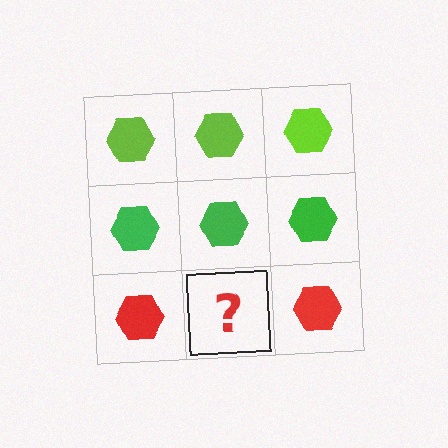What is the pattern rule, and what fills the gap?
The rule is that each row has a consistent color. The gap should be filled with a red hexagon.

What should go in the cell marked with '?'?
The missing cell should contain a red hexagon.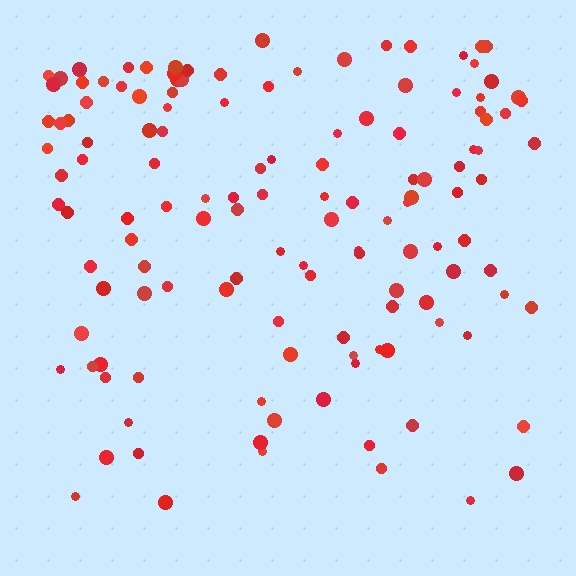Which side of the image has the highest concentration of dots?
The top.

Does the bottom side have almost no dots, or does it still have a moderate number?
Still a moderate number, just noticeably fewer than the top.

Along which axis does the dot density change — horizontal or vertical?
Vertical.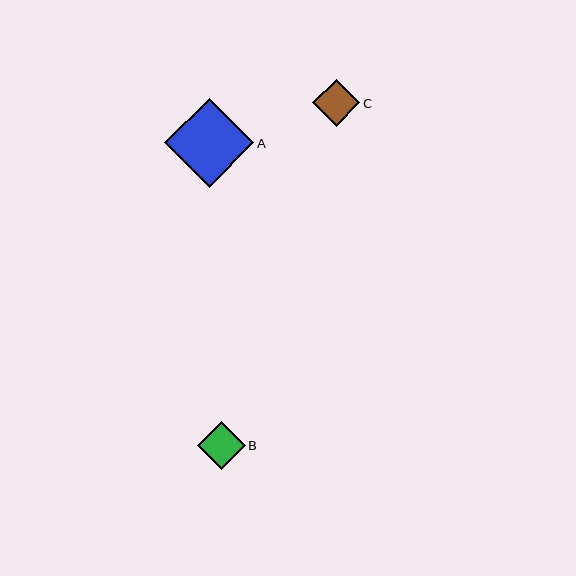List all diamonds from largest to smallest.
From largest to smallest: A, B, C.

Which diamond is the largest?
Diamond A is the largest with a size of approximately 89 pixels.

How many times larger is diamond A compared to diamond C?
Diamond A is approximately 1.9 times the size of diamond C.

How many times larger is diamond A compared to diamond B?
Diamond A is approximately 1.9 times the size of diamond B.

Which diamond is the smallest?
Diamond C is the smallest with a size of approximately 48 pixels.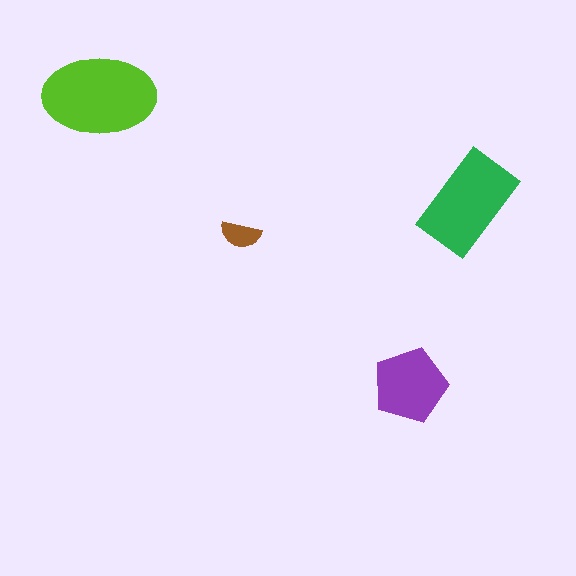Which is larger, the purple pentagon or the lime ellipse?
The lime ellipse.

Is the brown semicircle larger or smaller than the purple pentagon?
Smaller.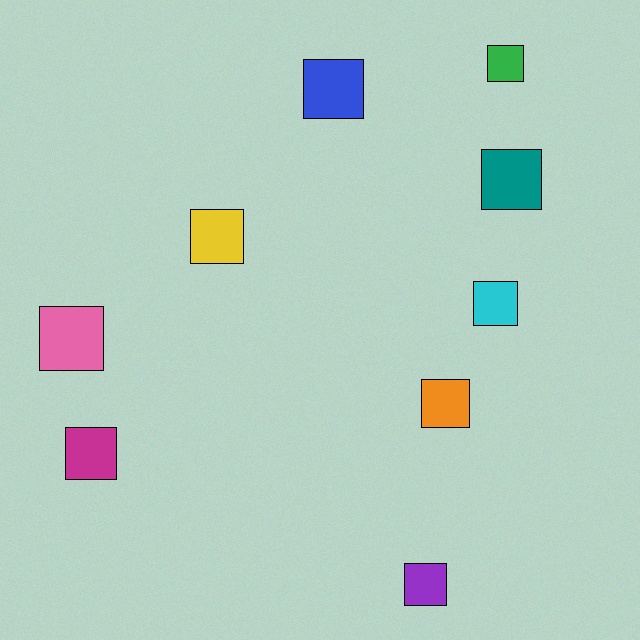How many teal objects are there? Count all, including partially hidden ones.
There is 1 teal object.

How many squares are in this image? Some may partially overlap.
There are 9 squares.